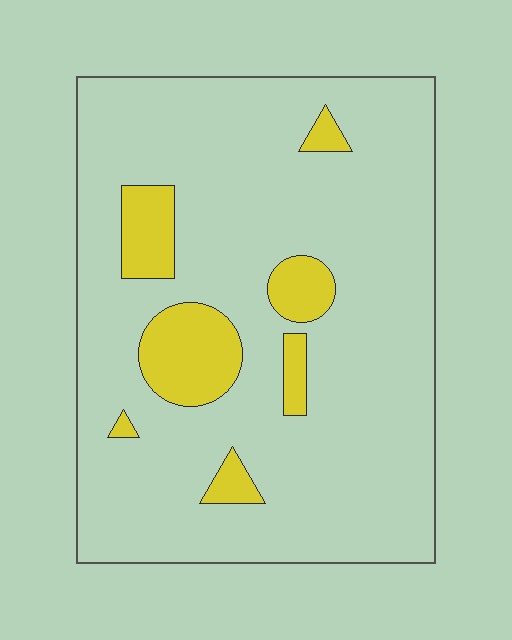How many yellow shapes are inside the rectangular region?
7.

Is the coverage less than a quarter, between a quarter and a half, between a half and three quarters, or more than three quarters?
Less than a quarter.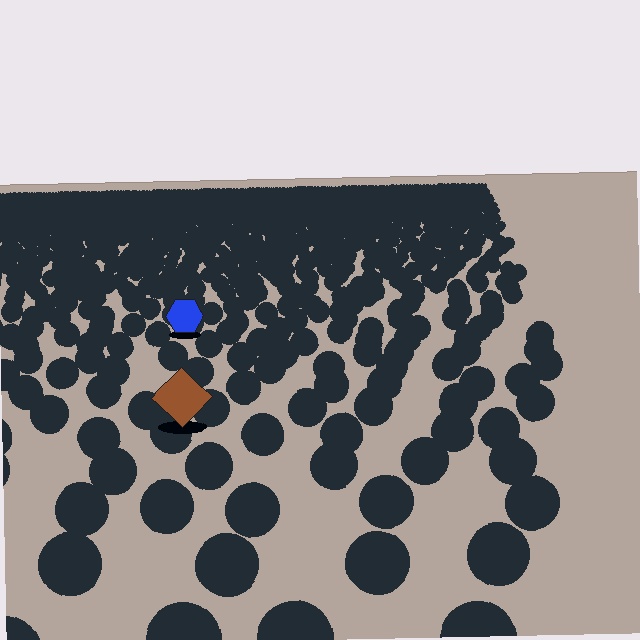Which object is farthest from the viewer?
The blue hexagon is farthest from the viewer. It appears smaller and the ground texture around it is denser.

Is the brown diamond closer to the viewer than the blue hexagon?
Yes. The brown diamond is closer — you can tell from the texture gradient: the ground texture is coarser near it.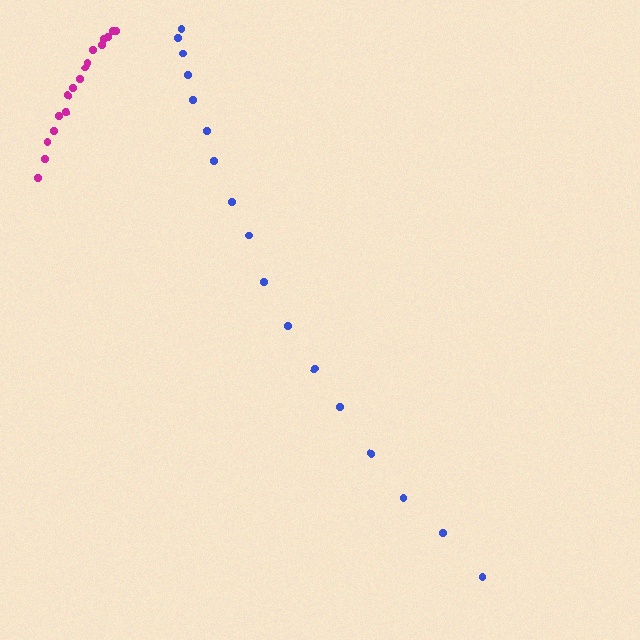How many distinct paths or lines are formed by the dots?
There are 2 distinct paths.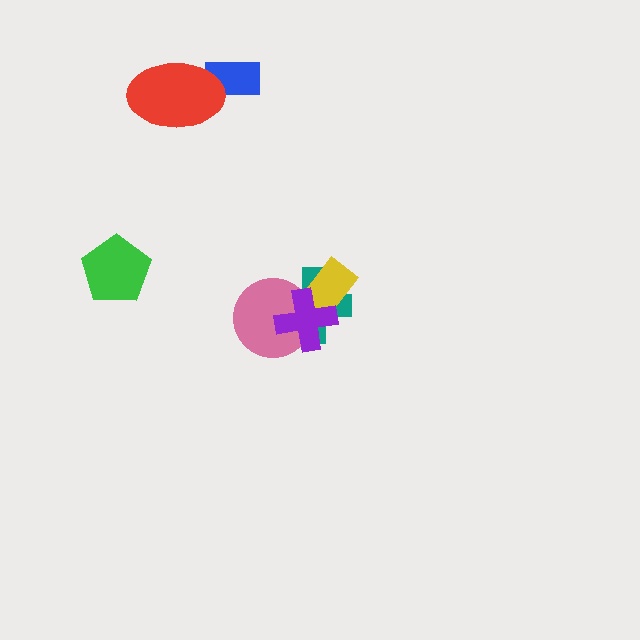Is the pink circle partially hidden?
Yes, it is partially covered by another shape.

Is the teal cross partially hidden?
Yes, it is partially covered by another shape.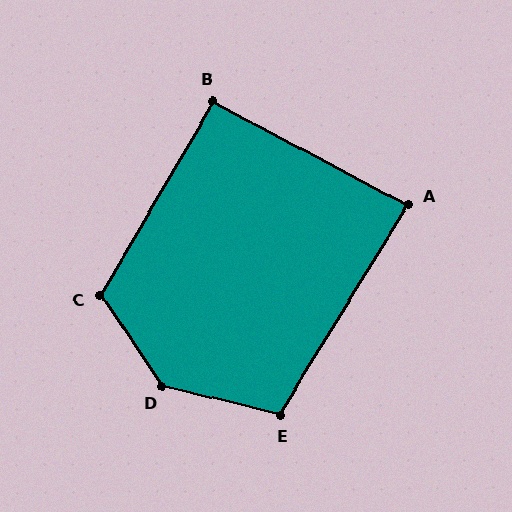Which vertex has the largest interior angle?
D, at approximately 138 degrees.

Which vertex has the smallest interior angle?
A, at approximately 87 degrees.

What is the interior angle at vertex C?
Approximately 116 degrees (obtuse).